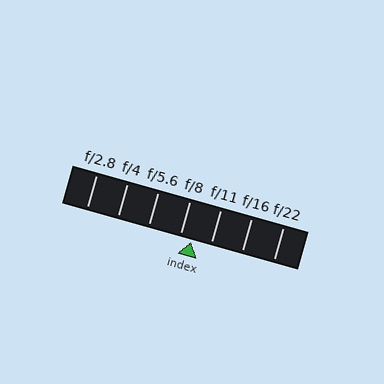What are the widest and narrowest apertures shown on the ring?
The widest aperture shown is f/2.8 and the narrowest is f/22.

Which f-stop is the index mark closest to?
The index mark is closest to f/8.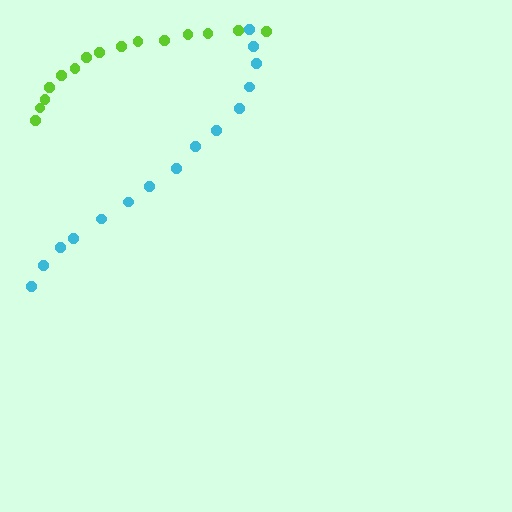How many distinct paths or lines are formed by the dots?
There are 2 distinct paths.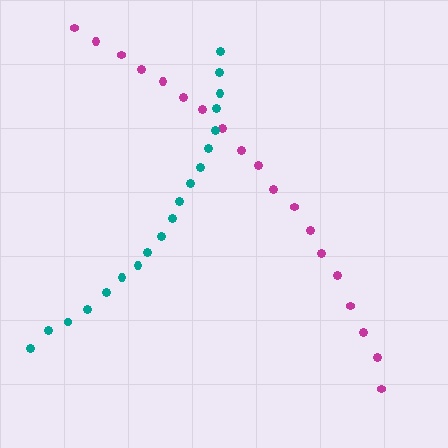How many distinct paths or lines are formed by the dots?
There are 2 distinct paths.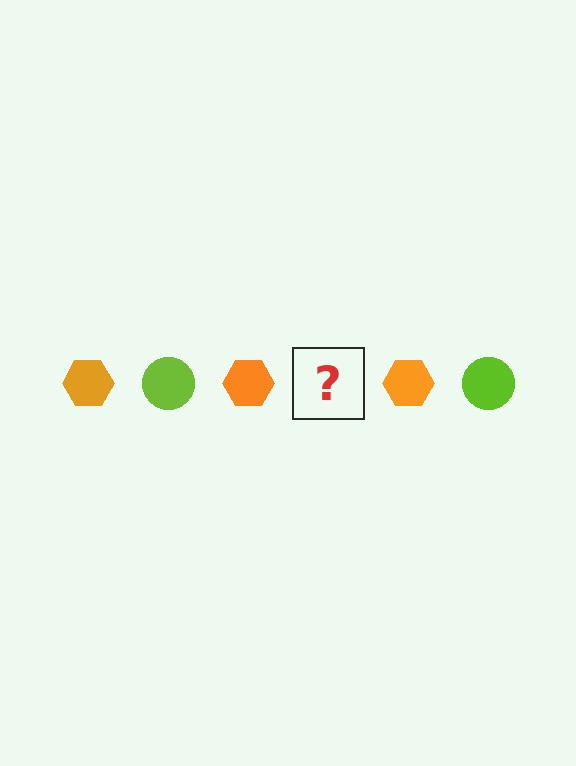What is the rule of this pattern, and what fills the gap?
The rule is that the pattern alternates between orange hexagon and lime circle. The gap should be filled with a lime circle.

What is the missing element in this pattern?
The missing element is a lime circle.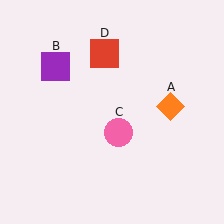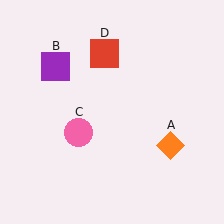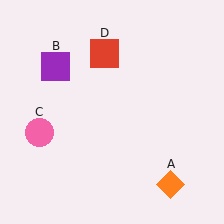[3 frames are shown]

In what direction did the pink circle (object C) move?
The pink circle (object C) moved left.